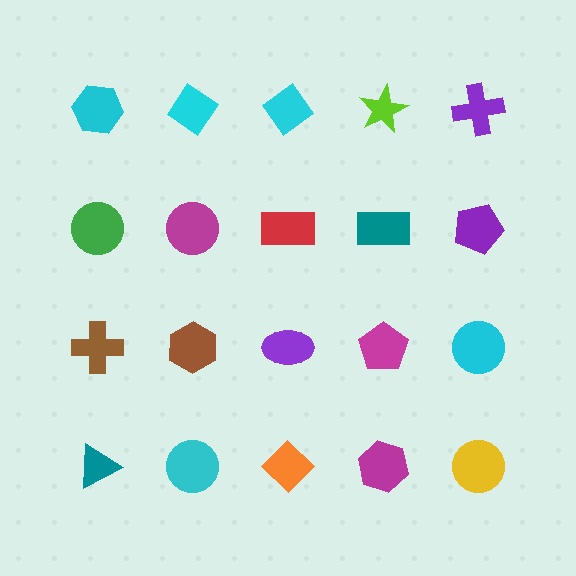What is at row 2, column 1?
A green circle.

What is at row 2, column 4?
A teal rectangle.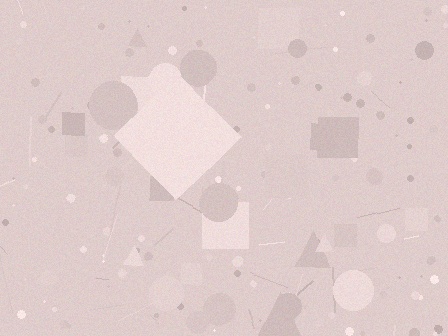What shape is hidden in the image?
A diamond is hidden in the image.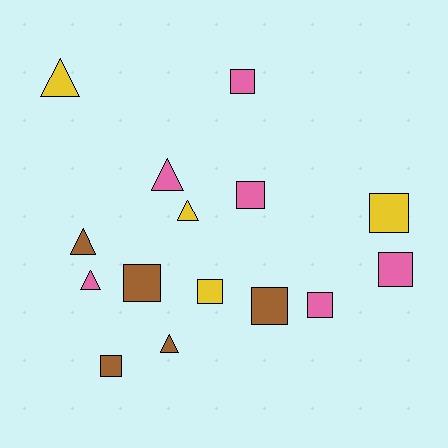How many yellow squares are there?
There are 2 yellow squares.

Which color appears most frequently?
Pink, with 6 objects.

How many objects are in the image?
There are 15 objects.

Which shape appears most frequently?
Square, with 9 objects.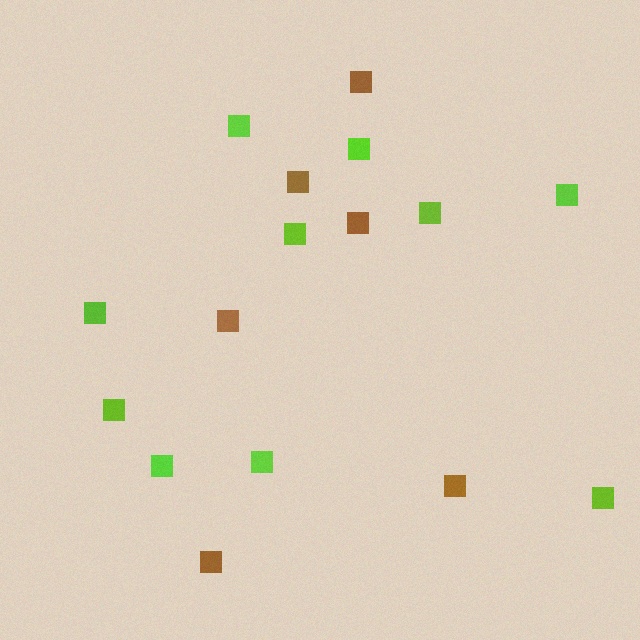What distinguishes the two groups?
There are 2 groups: one group of brown squares (6) and one group of lime squares (10).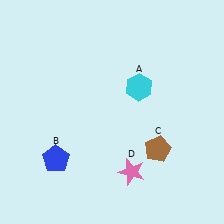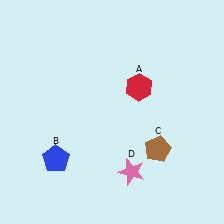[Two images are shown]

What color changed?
The hexagon (A) changed from cyan in Image 1 to red in Image 2.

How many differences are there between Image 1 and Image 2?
There is 1 difference between the two images.